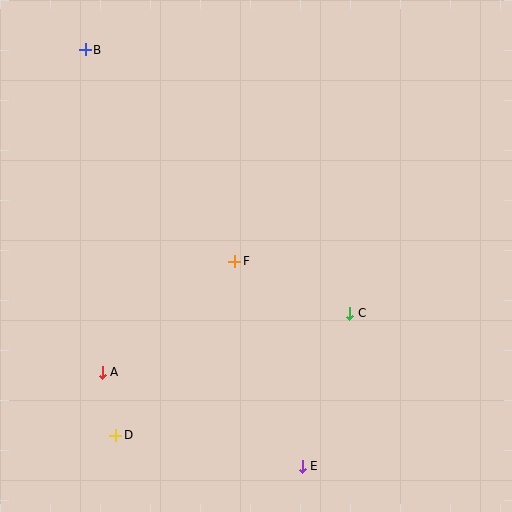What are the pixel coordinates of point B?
Point B is at (85, 50).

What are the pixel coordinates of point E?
Point E is at (302, 466).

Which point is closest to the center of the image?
Point F at (235, 261) is closest to the center.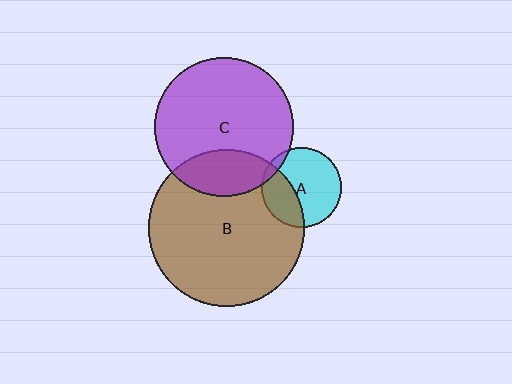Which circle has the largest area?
Circle B (brown).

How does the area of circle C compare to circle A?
Approximately 3.0 times.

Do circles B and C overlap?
Yes.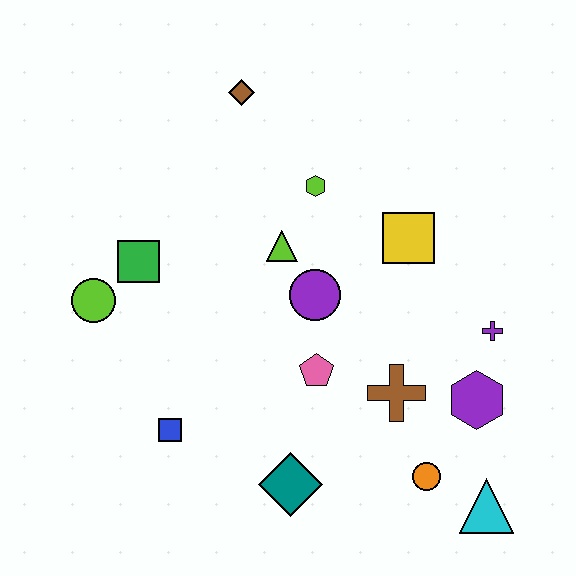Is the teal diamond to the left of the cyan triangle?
Yes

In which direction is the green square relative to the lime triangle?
The green square is to the left of the lime triangle.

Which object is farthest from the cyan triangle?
The brown diamond is farthest from the cyan triangle.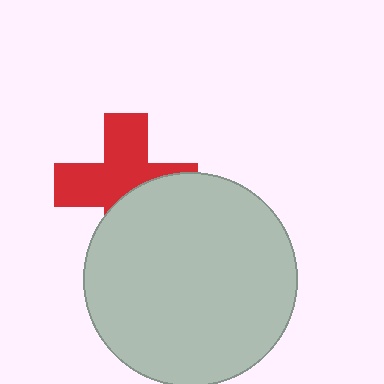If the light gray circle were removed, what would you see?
You would see the complete red cross.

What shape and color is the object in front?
The object in front is a light gray circle.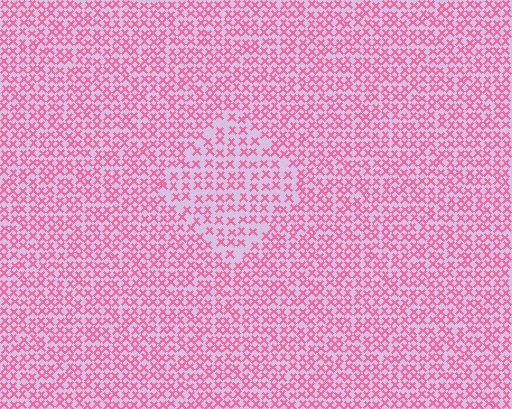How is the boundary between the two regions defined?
The boundary is defined by a change in element density (approximately 1.5x ratio). All elements are the same color, size, and shape.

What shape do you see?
I see a diamond.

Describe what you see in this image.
The image contains small pink elements arranged at two different densities. A diamond-shaped region is visible where the elements are less densely packed than the surrounding area.